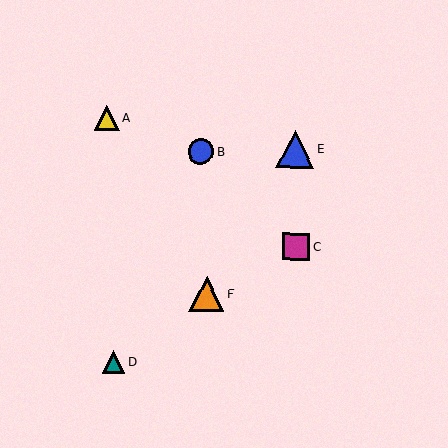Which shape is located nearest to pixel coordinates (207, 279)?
The orange triangle (labeled F) at (207, 294) is nearest to that location.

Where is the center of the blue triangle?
The center of the blue triangle is at (295, 149).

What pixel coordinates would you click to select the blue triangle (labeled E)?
Click at (295, 149) to select the blue triangle E.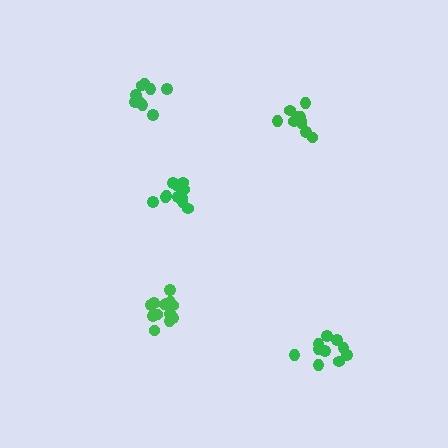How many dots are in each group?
Group 1: 10 dots, Group 2: 14 dots, Group 3: 13 dots, Group 4: 9 dots, Group 5: 10 dots (56 total).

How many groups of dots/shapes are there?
There are 5 groups.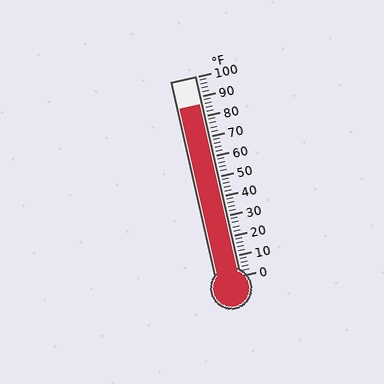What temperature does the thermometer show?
The thermometer shows approximately 86°F.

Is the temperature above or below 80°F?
The temperature is above 80°F.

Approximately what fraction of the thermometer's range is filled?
The thermometer is filled to approximately 85% of its range.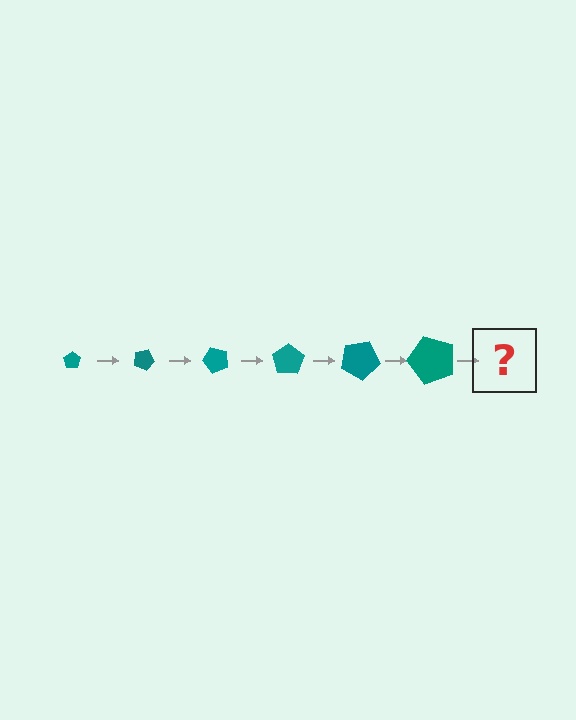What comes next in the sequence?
The next element should be a pentagon, larger than the previous one and rotated 150 degrees from the start.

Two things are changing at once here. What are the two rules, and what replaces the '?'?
The two rules are that the pentagon grows larger each step and it rotates 25 degrees each step. The '?' should be a pentagon, larger than the previous one and rotated 150 degrees from the start.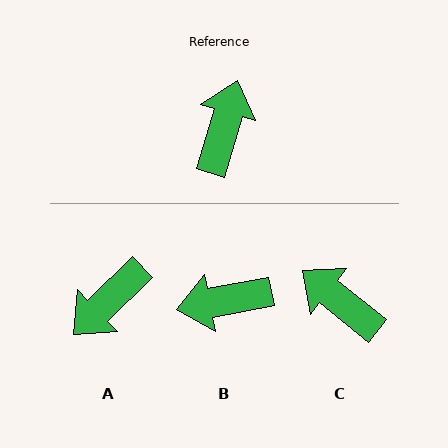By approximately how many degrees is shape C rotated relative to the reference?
Approximately 68 degrees counter-clockwise.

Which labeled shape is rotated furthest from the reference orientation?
A, about 150 degrees away.